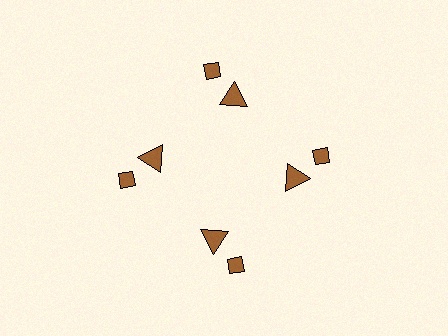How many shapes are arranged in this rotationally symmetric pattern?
There are 8 shapes, arranged in 4 groups of 2.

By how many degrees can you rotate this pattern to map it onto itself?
The pattern maps onto itself every 90 degrees of rotation.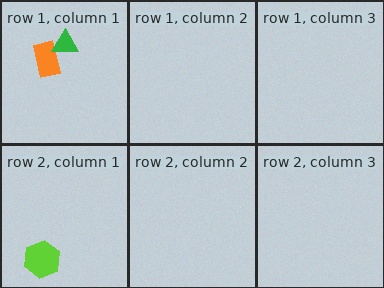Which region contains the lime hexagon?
The row 2, column 1 region.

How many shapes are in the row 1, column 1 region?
2.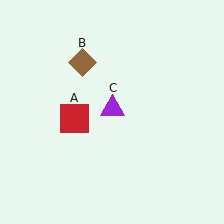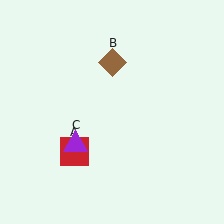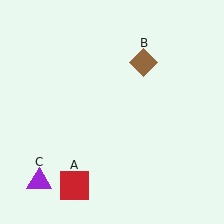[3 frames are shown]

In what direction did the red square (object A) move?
The red square (object A) moved down.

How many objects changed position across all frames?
3 objects changed position: red square (object A), brown diamond (object B), purple triangle (object C).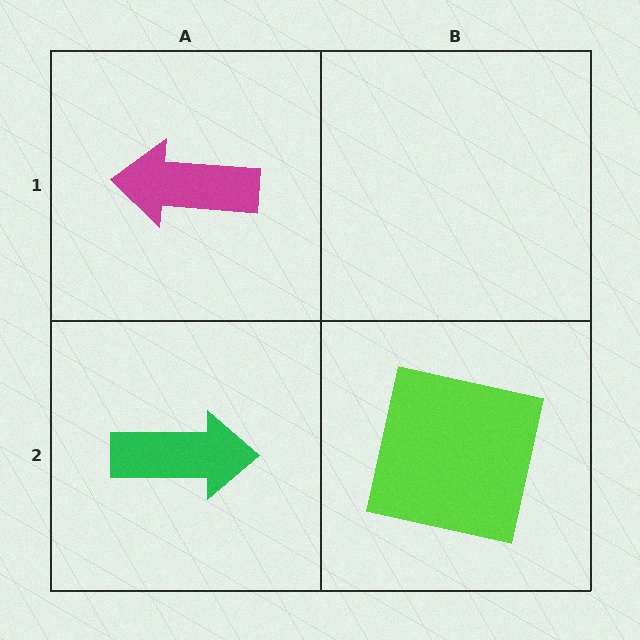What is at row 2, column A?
A green arrow.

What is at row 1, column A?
A magenta arrow.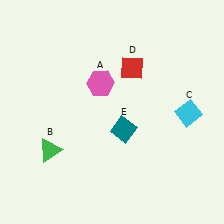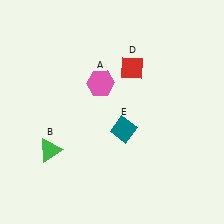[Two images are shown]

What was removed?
The cyan diamond (C) was removed in Image 2.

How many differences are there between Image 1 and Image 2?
There is 1 difference between the two images.